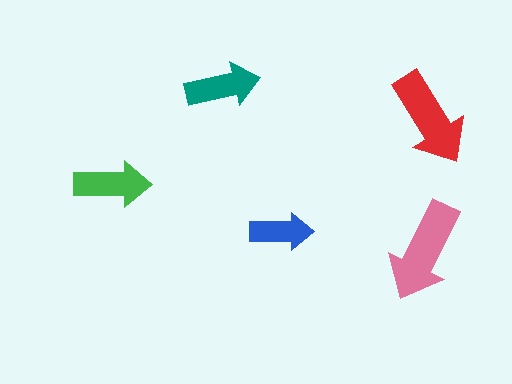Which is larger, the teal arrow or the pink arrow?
The pink one.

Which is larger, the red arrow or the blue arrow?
The red one.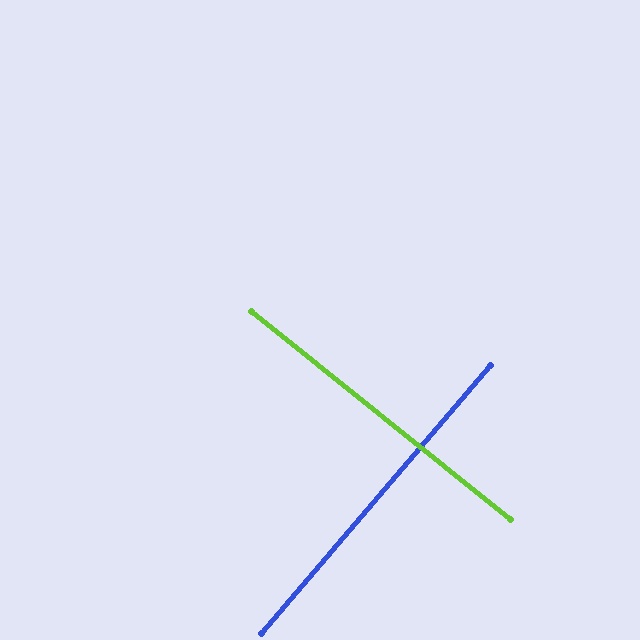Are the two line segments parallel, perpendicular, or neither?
Perpendicular — they meet at approximately 88°.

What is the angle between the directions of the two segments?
Approximately 88 degrees.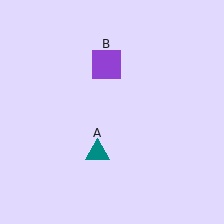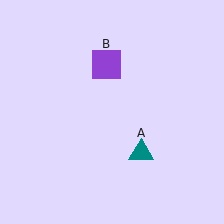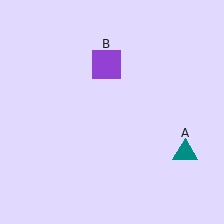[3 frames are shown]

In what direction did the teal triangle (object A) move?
The teal triangle (object A) moved right.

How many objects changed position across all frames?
1 object changed position: teal triangle (object A).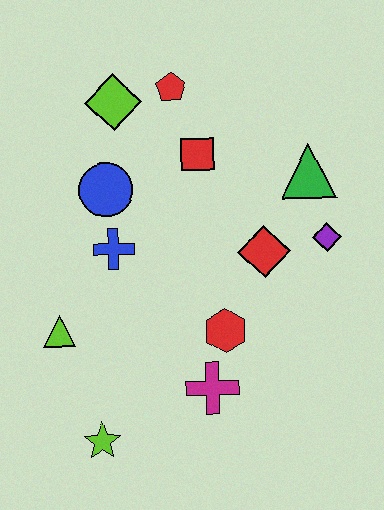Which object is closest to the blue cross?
The blue circle is closest to the blue cross.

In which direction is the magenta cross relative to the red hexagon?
The magenta cross is below the red hexagon.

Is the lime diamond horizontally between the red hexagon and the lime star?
Yes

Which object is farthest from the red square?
The lime star is farthest from the red square.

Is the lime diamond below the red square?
No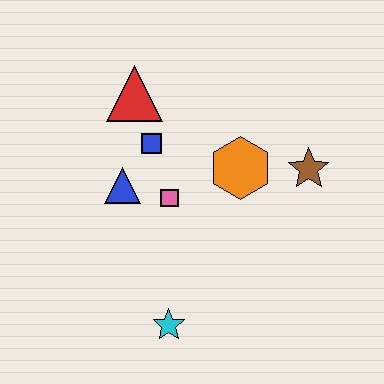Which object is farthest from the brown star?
The cyan star is farthest from the brown star.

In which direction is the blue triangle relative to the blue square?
The blue triangle is below the blue square.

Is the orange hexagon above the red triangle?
No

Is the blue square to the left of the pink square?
Yes